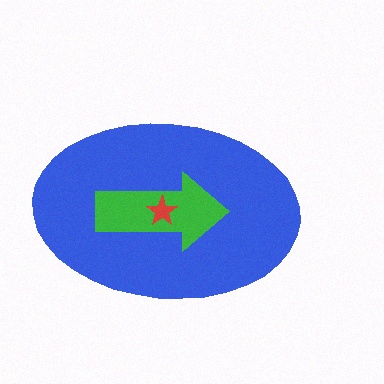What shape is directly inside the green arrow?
The red star.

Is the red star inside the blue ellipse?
Yes.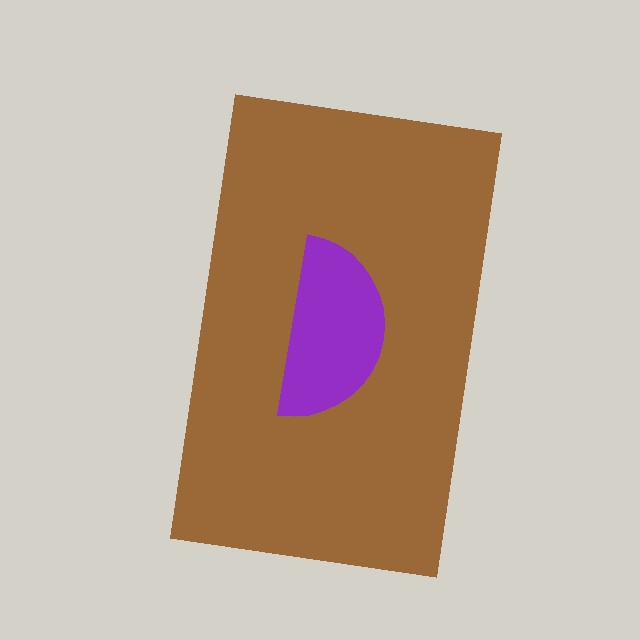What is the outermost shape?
The brown rectangle.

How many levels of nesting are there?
2.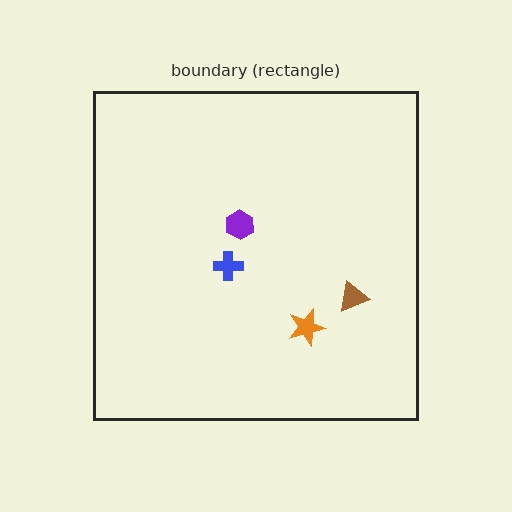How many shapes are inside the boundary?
4 inside, 0 outside.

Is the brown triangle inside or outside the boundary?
Inside.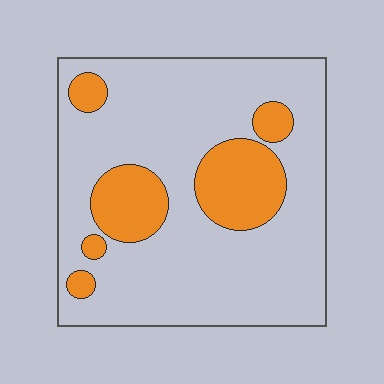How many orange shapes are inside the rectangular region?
6.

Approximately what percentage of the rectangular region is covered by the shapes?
Approximately 20%.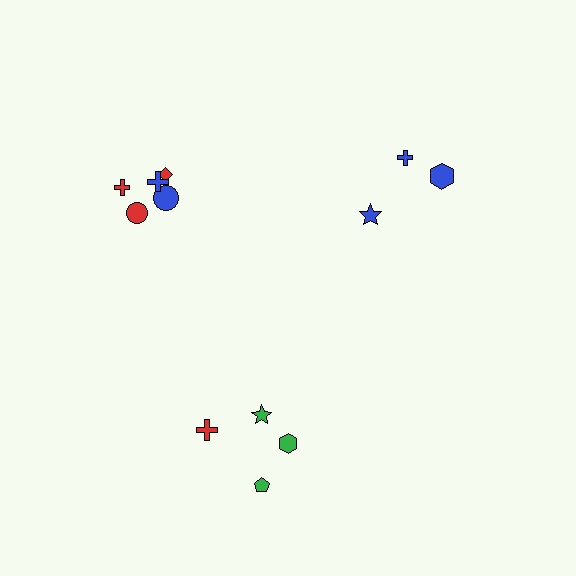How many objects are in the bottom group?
There are 4 objects.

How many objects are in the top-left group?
There are 5 objects.